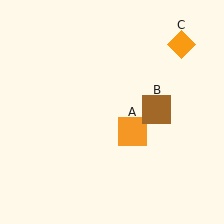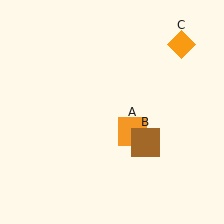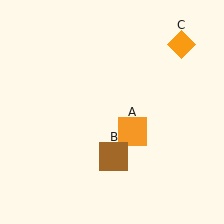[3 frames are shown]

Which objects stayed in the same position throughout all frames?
Orange square (object A) and orange diamond (object C) remained stationary.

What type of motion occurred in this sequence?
The brown square (object B) rotated clockwise around the center of the scene.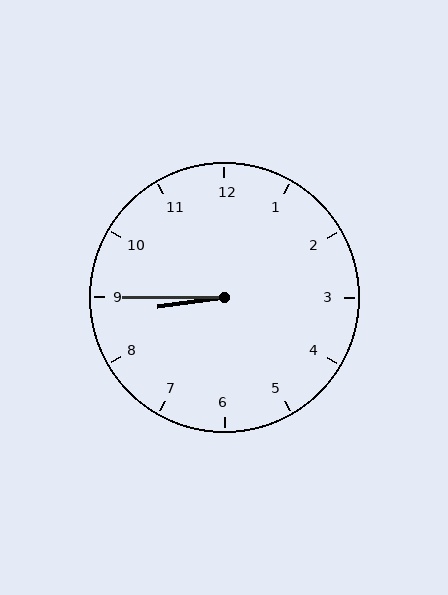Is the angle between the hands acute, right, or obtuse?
It is acute.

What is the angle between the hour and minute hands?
Approximately 8 degrees.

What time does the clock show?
8:45.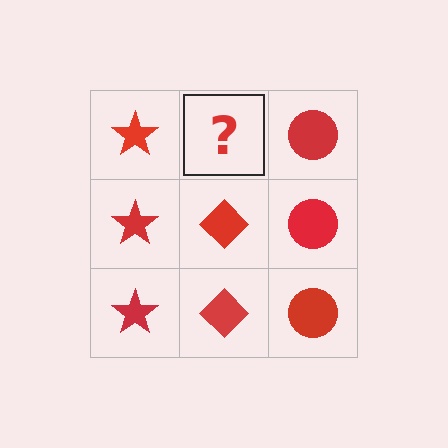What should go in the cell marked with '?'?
The missing cell should contain a red diamond.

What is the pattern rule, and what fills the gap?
The rule is that each column has a consistent shape. The gap should be filled with a red diamond.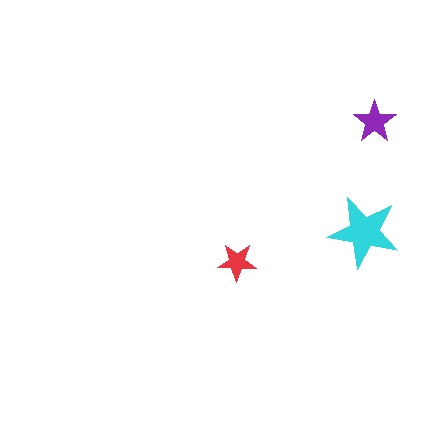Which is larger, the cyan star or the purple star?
The cyan one.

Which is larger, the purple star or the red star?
The purple one.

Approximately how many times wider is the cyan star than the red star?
About 2 times wider.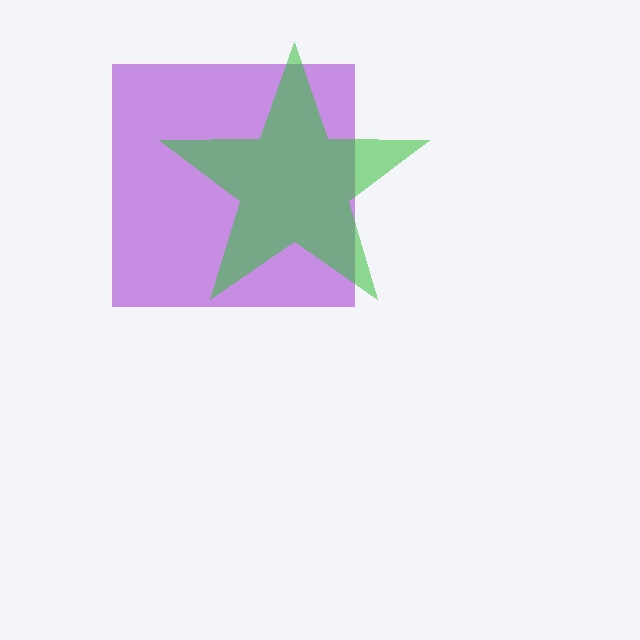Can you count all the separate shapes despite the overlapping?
Yes, there are 2 separate shapes.